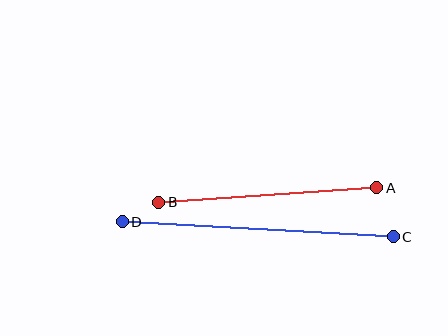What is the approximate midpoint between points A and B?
The midpoint is at approximately (268, 195) pixels.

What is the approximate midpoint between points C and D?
The midpoint is at approximately (258, 229) pixels.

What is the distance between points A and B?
The distance is approximately 219 pixels.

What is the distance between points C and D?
The distance is approximately 272 pixels.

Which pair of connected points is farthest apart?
Points C and D are farthest apart.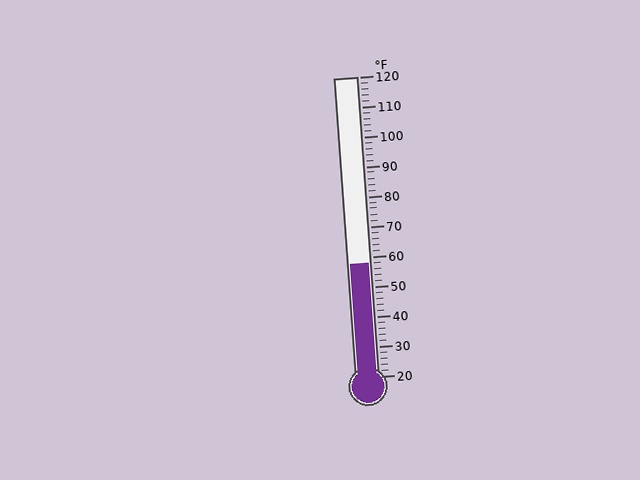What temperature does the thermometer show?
The thermometer shows approximately 58°F.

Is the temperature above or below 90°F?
The temperature is below 90°F.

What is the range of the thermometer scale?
The thermometer scale ranges from 20°F to 120°F.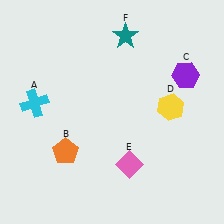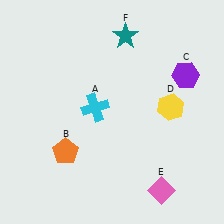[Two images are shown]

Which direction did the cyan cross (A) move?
The cyan cross (A) moved right.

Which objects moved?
The objects that moved are: the cyan cross (A), the pink diamond (E).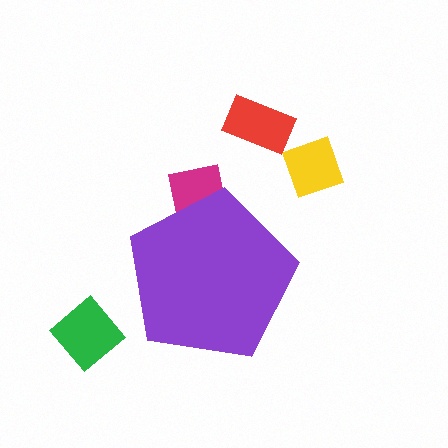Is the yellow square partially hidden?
No, the yellow square is fully visible.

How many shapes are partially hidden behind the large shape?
1 shape is partially hidden.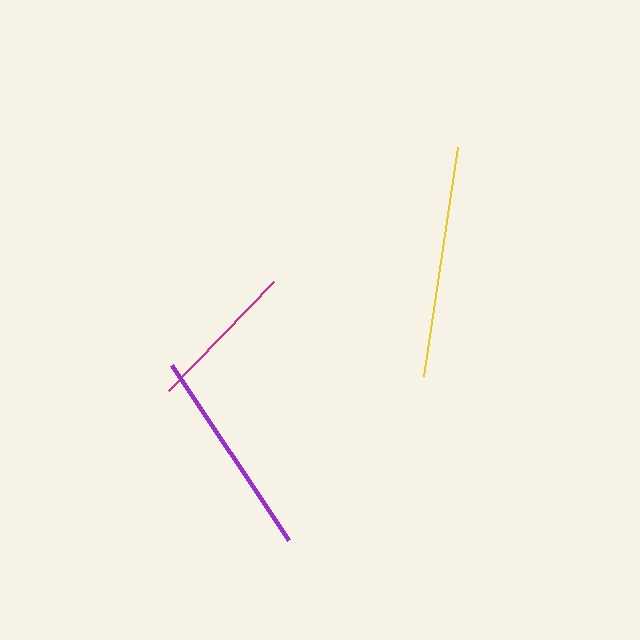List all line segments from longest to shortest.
From longest to shortest: yellow, purple, magenta.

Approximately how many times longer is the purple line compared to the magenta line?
The purple line is approximately 1.4 times the length of the magenta line.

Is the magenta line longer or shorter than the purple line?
The purple line is longer than the magenta line.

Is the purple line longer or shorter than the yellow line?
The yellow line is longer than the purple line.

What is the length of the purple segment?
The purple segment is approximately 211 pixels long.